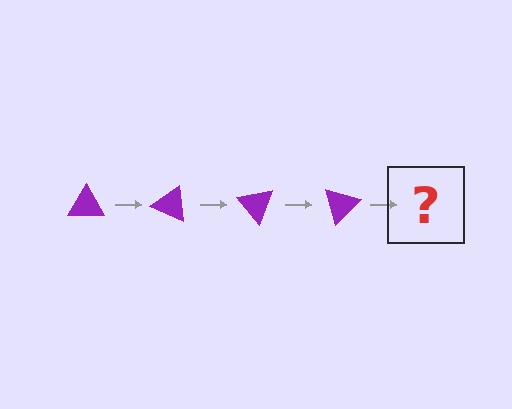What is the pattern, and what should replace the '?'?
The pattern is that the triangle rotates 25 degrees each step. The '?' should be a purple triangle rotated 100 degrees.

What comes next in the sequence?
The next element should be a purple triangle rotated 100 degrees.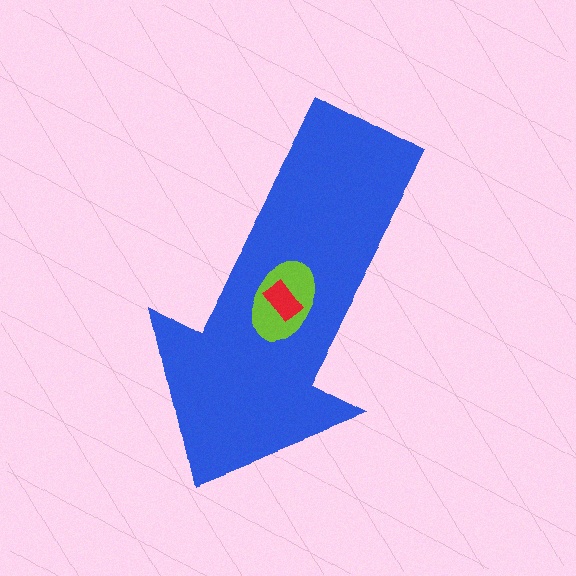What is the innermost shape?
The red rectangle.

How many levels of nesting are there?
3.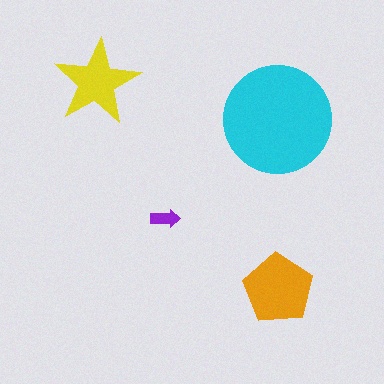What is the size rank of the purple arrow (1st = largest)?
4th.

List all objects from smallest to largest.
The purple arrow, the yellow star, the orange pentagon, the cyan circle.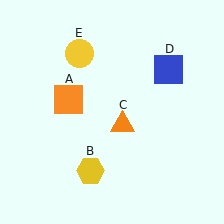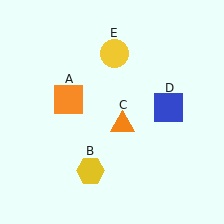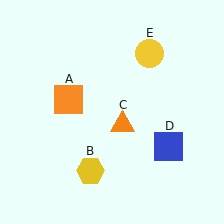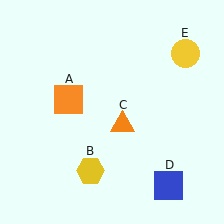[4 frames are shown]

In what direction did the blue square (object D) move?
The blue square (object D) moved down.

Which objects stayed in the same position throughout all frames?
Orange square (object A) and yellow hexagon (object B) and orange triangle (object C) remained stationary.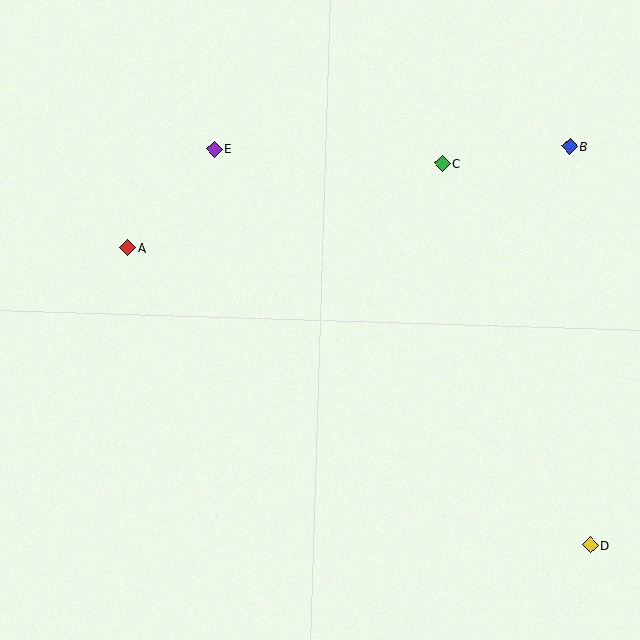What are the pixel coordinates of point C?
Point C is at (442, 163).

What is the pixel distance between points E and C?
The distance between E and C is 228 pixels.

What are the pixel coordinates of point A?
Point A is at (128, 248).